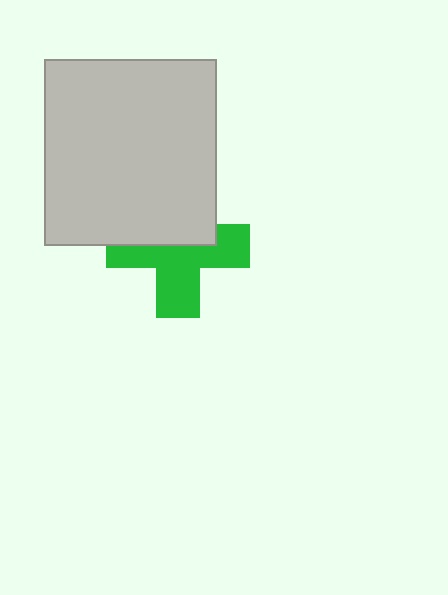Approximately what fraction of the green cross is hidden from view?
Roughly 43% of the green cross is hidden behind the light gray rectangle.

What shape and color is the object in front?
The object in front is a light gray rectangle.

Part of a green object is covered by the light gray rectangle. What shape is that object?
It is a cross.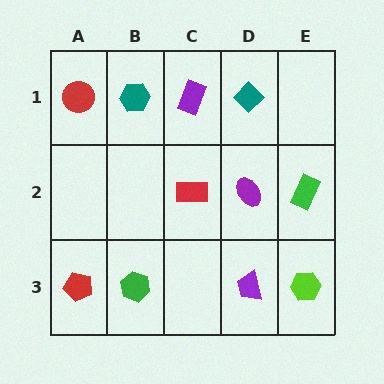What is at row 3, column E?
A lime hexagon.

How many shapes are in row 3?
4 shapes.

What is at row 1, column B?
A teal hexagon.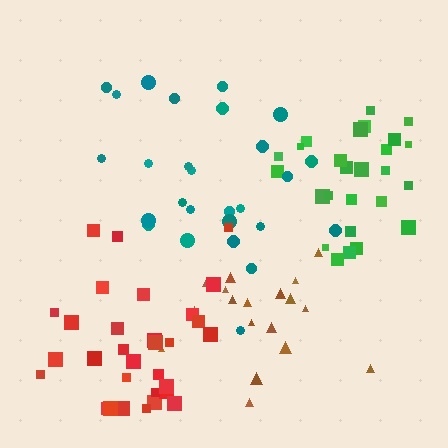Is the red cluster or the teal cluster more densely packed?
Red.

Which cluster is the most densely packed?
Green.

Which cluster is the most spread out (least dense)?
Brown.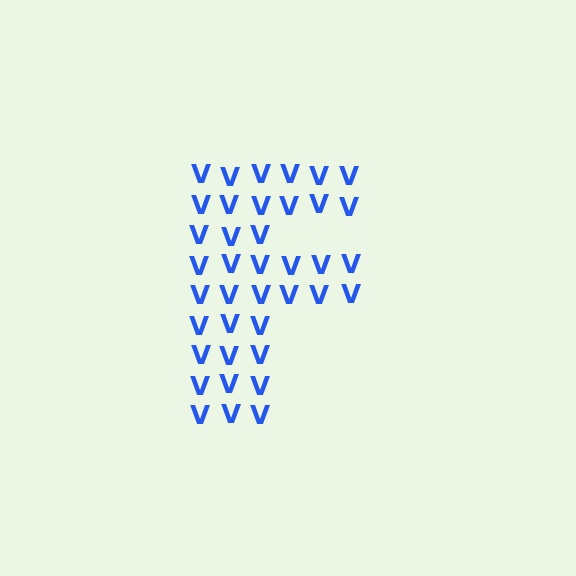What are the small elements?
The small elements are letter V's.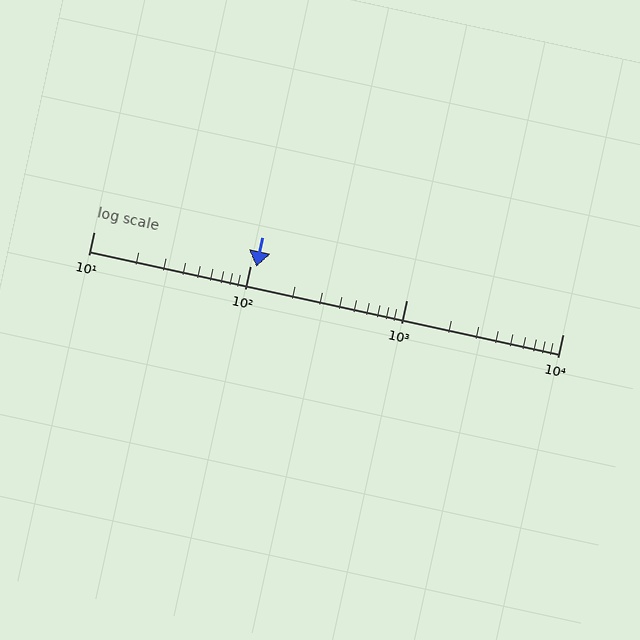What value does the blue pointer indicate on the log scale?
The pointer indicates approximately 110.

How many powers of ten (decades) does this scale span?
The scale spans 3 decades, from 10 to 10000.